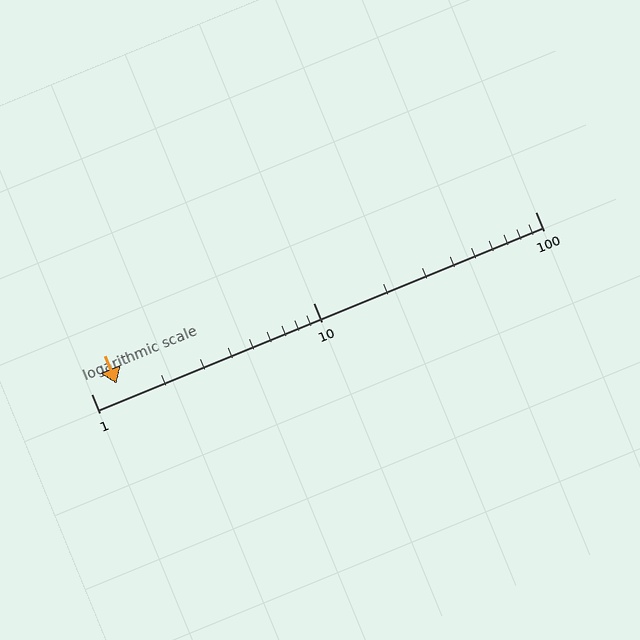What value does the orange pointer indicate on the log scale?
The pointer indicates approximately 1.3.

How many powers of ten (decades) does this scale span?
The scale spans 2 decades, from 1 to 100.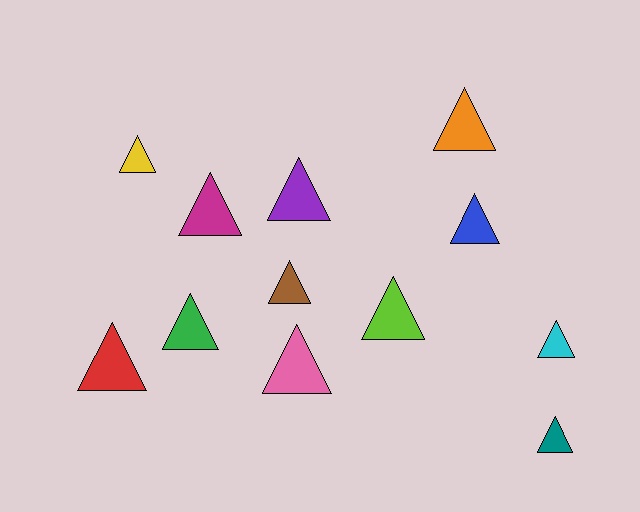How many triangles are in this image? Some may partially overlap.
There are 12 triangles.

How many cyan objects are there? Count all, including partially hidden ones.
There is 1 cyan object.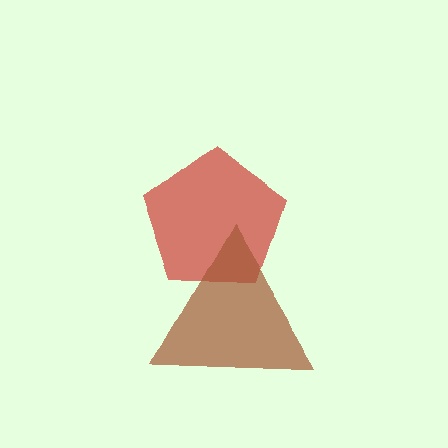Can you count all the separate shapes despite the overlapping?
Yes, there are 2 separate shapes.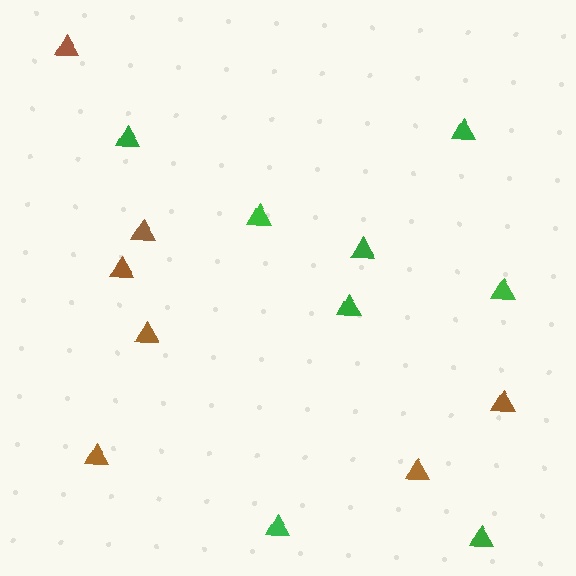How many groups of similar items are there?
There are 2 groups: one group of brown triangles (7) and one group of green triangles (8).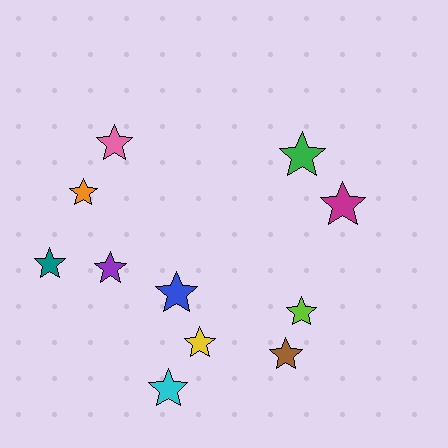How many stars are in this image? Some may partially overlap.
There are 11 stars.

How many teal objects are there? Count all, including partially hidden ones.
There is 1 teal object.